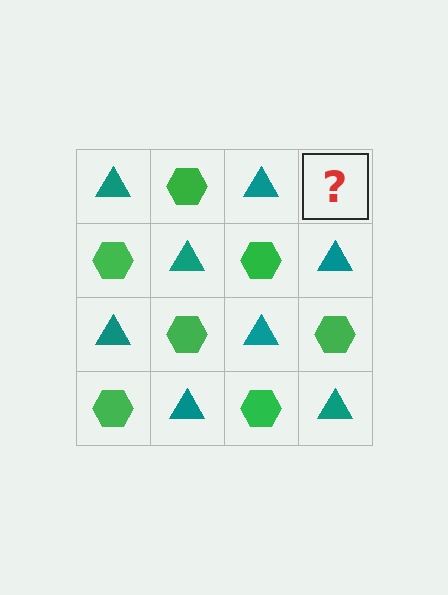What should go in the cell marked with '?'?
The missing cell should contain a green hexagon.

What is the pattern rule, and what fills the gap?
The rule is that it alternates teal triangle and green hexagon in a checkerboard pattern. The gap should be filled with a green hexagon.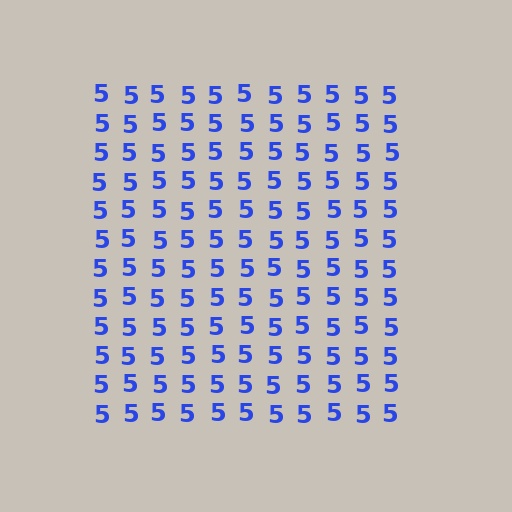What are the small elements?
The small elements are digit 5's.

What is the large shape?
The large shape is a square.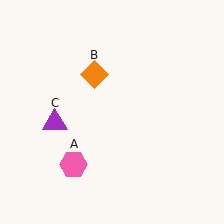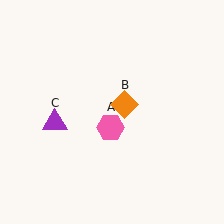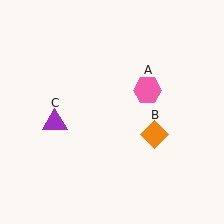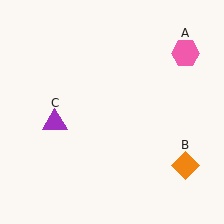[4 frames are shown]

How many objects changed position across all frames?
2 objects changed position: pink hexagon (object A), orange diamond (object B).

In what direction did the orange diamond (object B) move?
The orange diamond (object B) moved down and to the right.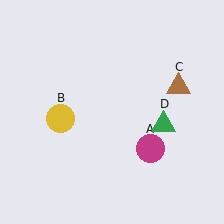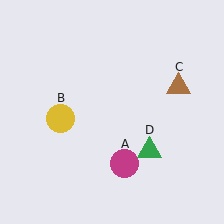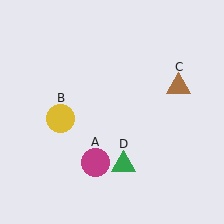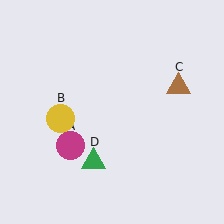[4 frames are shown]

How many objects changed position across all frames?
2 objects changed position: magenta circle (object A), green triangle (object D).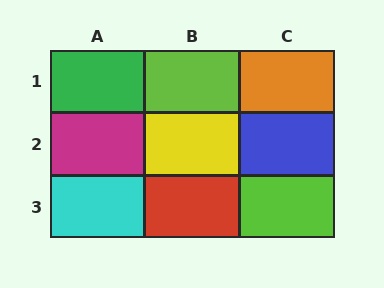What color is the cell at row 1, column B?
Lime.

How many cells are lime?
2 cells are lime.